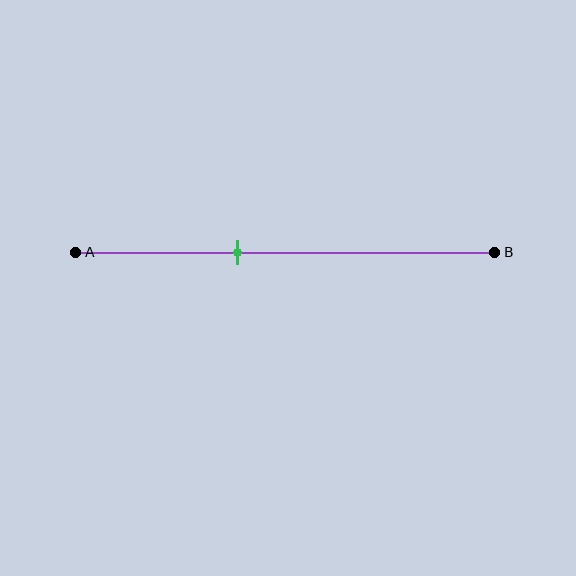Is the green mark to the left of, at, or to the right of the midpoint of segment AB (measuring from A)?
The green mark is to the left of the midpoint of segment AB.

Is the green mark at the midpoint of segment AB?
No, the mark is at about 40% from A, not at the 50% midpoint.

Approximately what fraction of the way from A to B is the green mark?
The green mark is approximately 40% of the way from A to B.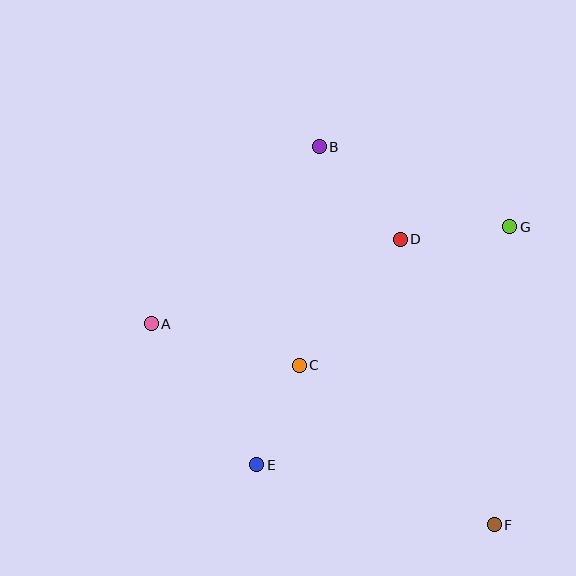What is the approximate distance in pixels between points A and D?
The distance between A and D is approximately 263 pixels.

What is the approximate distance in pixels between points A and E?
The distance between A and E is approximately 176 pixels.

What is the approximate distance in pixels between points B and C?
The distance between B and C is approximately 219 pixels.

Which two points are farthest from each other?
Points B and F are farthest from each other.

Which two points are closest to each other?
Points C and E are closest to each other.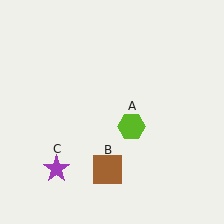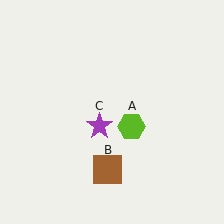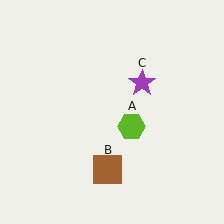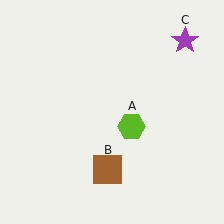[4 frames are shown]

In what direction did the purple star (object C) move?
The purple star (object C) moved up and to the right.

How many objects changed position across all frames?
1 object changed position: purple star (object C).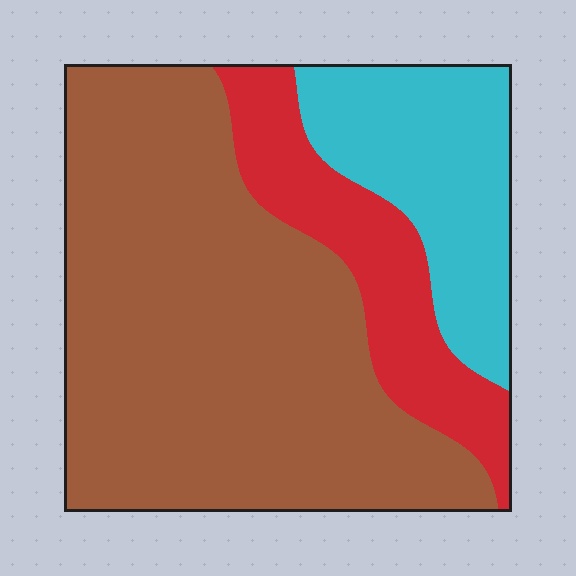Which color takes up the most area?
Brown, at roughly 60%.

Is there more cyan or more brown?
Brown.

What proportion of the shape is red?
Red covers around 20% of the shape.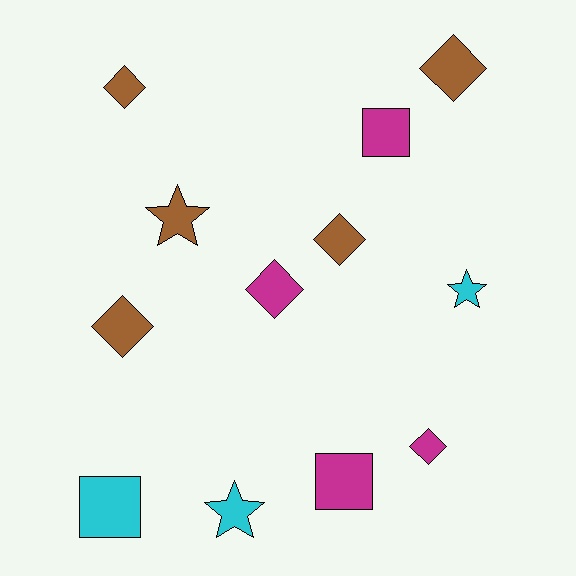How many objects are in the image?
There are 12 objects.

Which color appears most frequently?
Brown, with 5 objects.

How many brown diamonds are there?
There are 4 brown diamonds.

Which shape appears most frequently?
Diamond, with 6 objects.